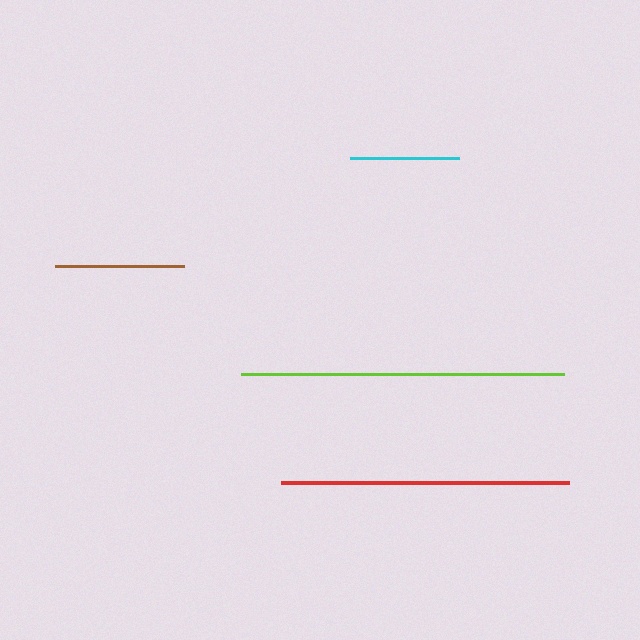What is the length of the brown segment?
The brown segment is approximately 129 pixels long.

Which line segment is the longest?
The lime line is the longest at approximately 324 pixels.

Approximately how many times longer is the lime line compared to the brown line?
The lime line is approximately 2.5 times the length of the brown line.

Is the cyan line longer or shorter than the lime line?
The lime line is longer than the cyan line.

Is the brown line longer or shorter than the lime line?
The lime line is longer than the brown line.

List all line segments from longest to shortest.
From longest to shortest: lime, red, brown, cyan.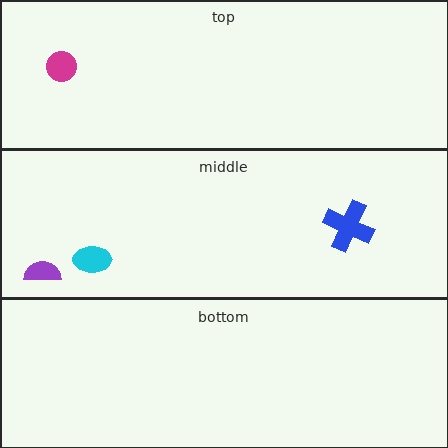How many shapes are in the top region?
1.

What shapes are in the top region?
The magenta circle.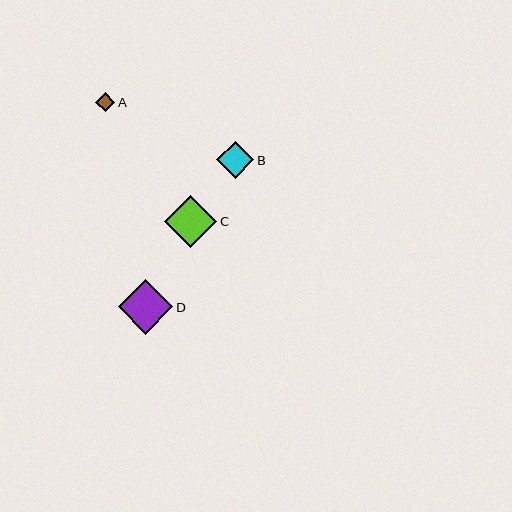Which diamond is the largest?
Diamond D is the largest with a size of approximately 55 pixels.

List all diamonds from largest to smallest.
From largest to smallest: D, C, B, A.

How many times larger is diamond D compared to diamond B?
Diamond D is approximately 1.5 times the size of diamond B.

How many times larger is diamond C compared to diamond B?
Diamond C is approximately 1.4 times the size of diamond B.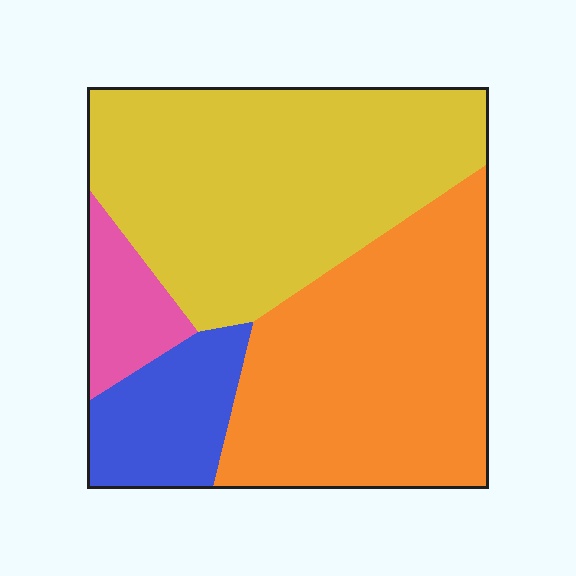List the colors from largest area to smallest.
From largest to smallest: yellow, orange, blue, pink.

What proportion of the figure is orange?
Orange takes up about three eighths (3/8) of the figure.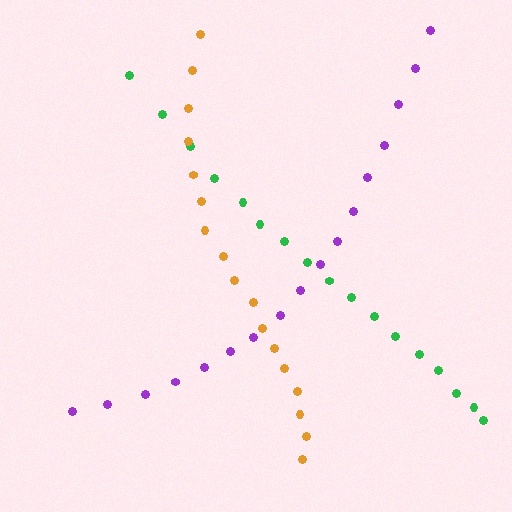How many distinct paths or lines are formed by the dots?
There are 3 distinct paths.